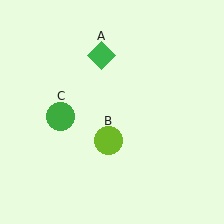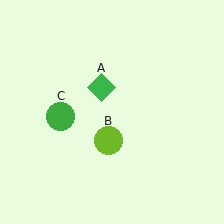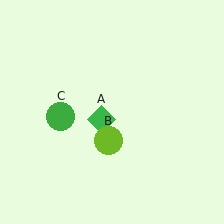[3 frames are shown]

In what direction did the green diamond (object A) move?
The green diamond (object A) moved down.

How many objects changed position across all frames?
1 object changed position: green diamond (object A).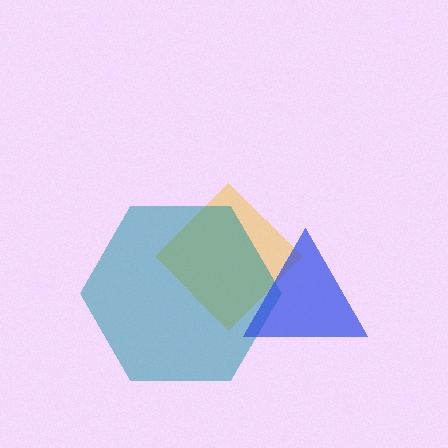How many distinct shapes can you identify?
There are 3 distinct shapes: a yellow diamond, a teal hexagon, a blue triangle.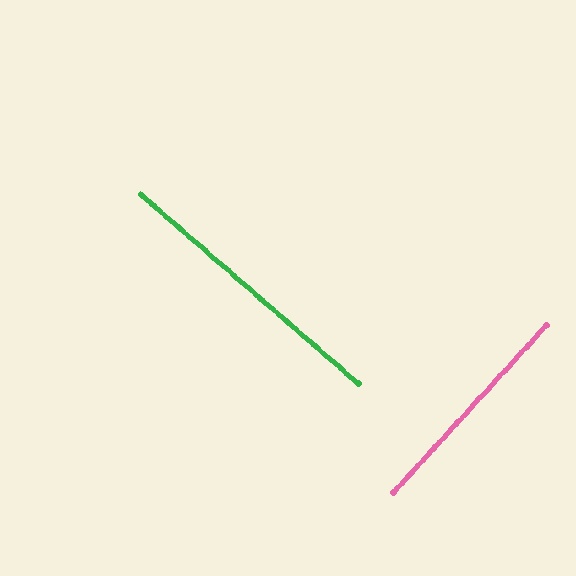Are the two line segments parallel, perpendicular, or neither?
Perpendicular — they meet at approximately 88°.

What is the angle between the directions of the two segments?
Approximately 88 degrees.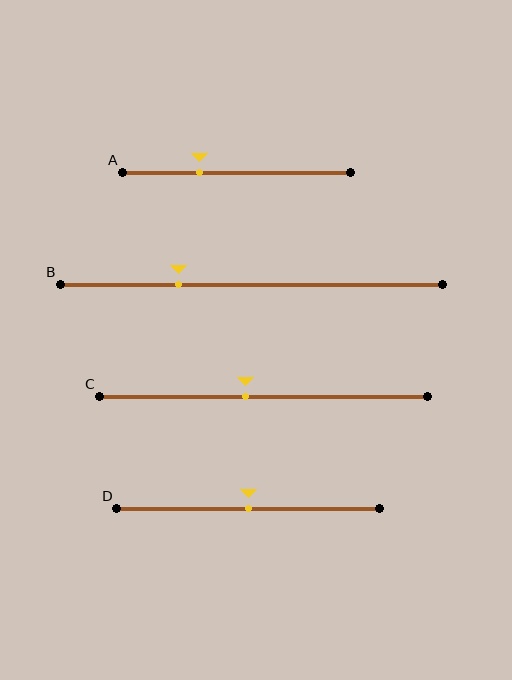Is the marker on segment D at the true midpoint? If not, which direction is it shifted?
Yes, the marker on segment D is at the true midpoint.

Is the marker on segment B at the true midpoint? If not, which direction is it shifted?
No, the marker on segment B is shifted to the left by about 19% of the segment length.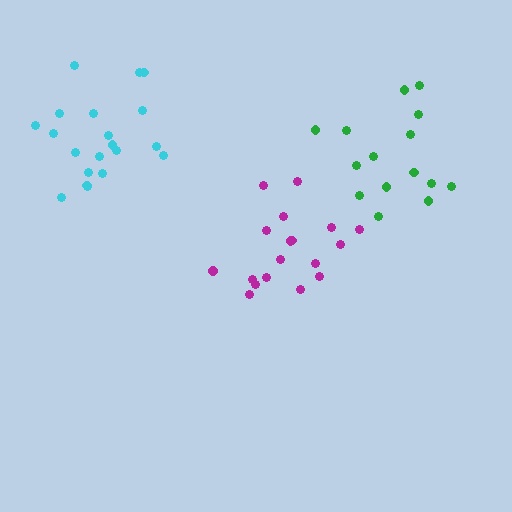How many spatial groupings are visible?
There are 3 spatial groupings.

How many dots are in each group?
Group 1: 15 dots, Group 2: 20 dots, Group 3: 18 dots (53 total).